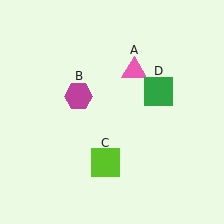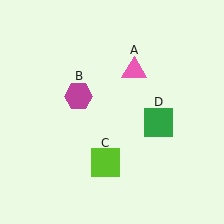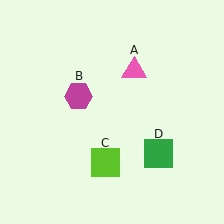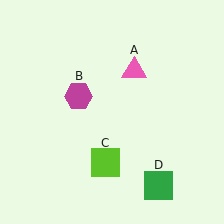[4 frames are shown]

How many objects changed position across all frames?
1 object changed position: green square (object D).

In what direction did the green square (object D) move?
The green square (object D) moved down.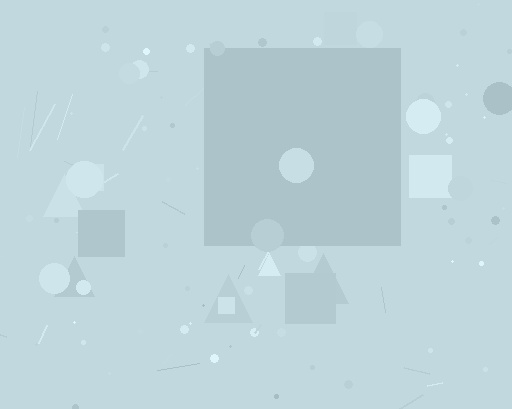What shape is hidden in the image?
A square is hidden in the image.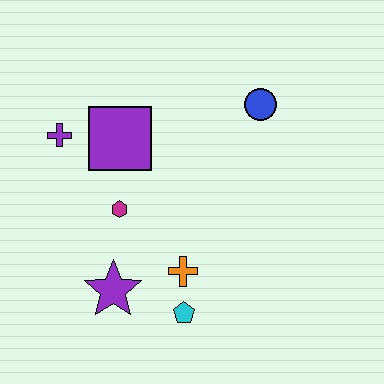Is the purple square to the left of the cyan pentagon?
Yes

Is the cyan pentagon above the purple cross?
No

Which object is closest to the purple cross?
The purple square is closest to the purple cross.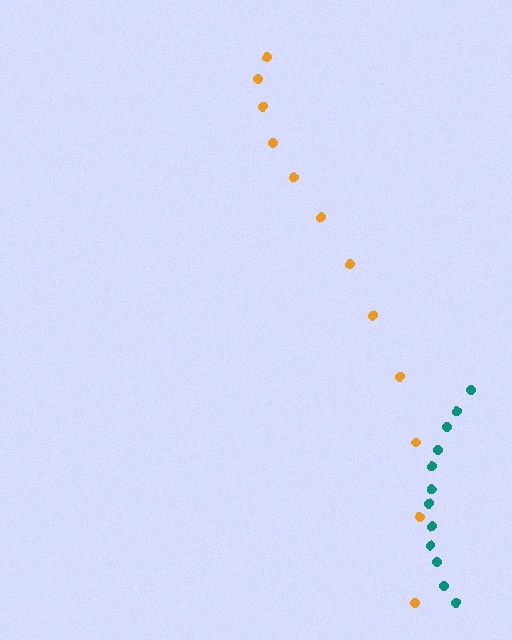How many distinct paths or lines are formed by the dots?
There are 2 distinct paths.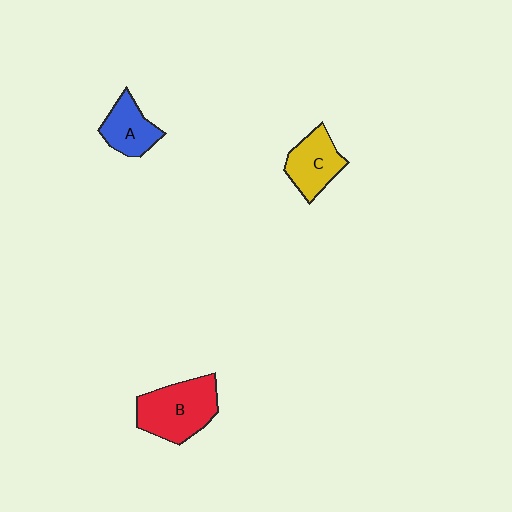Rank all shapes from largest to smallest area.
From largest to smallest: B (red), C (yellow), A (blue).